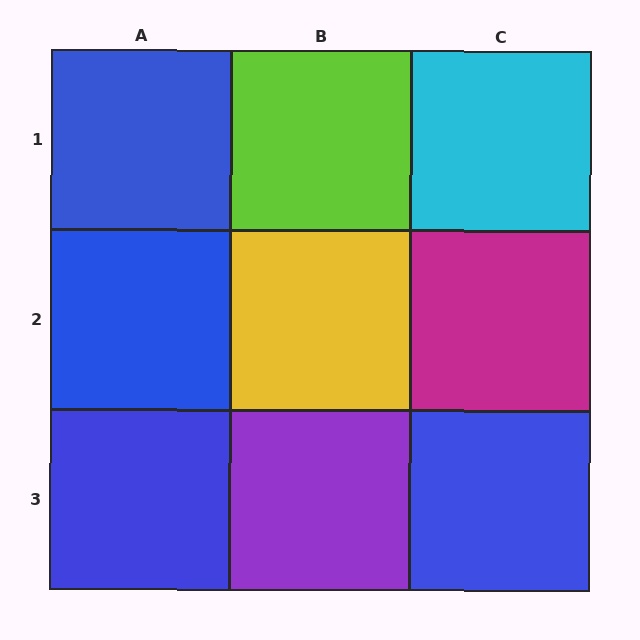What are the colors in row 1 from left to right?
Blue, lime, cyan.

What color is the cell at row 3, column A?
Blue.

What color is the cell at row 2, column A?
Blue.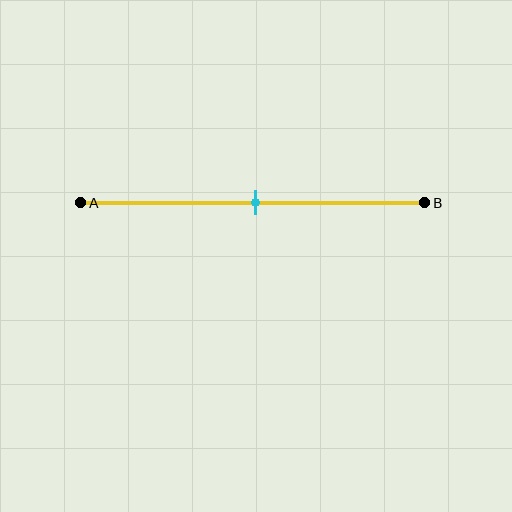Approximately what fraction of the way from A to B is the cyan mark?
The cyan mark is approximately 50% of the way from A to B.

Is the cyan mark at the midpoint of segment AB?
Yes, the mark is approximately at the midpoint.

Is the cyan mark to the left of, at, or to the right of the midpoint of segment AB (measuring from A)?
The cyan mark is approximately at the midpoint of segment AB.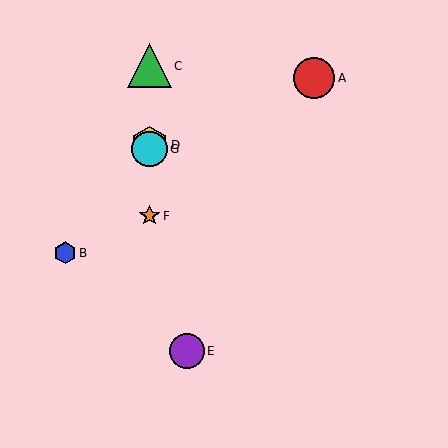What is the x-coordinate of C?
Object C is at x≈149.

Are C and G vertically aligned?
Yes, both are at x≈149.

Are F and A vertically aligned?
No, F is at x≈149 and A is at x≈314.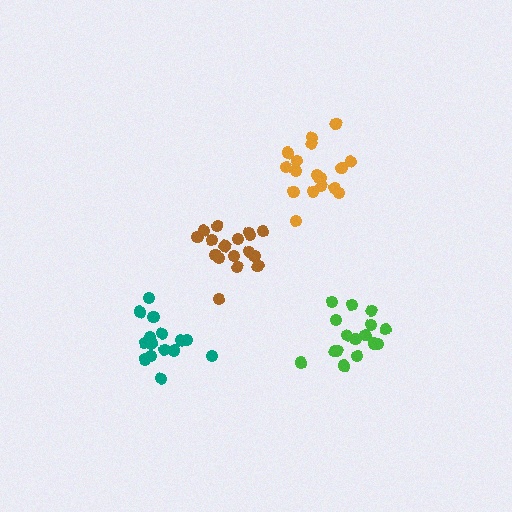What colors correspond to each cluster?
The clusters are colored: orange, teal, green, brown.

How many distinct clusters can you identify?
There are 4 distinct clusters.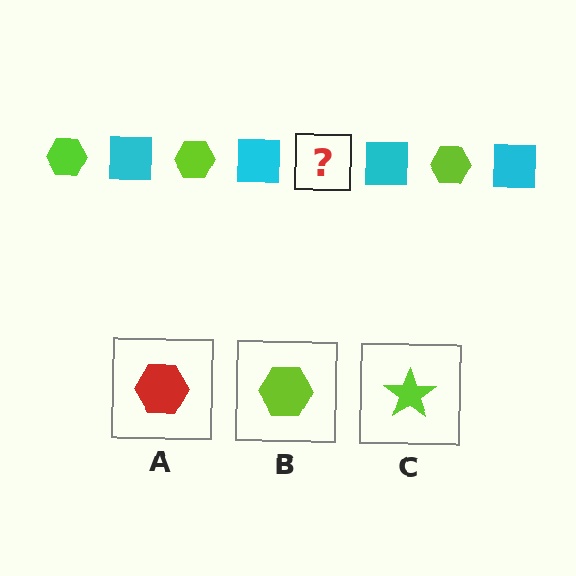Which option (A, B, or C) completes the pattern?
B.